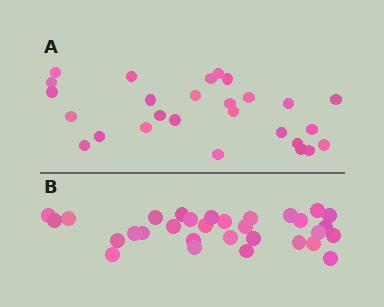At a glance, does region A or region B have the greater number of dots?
Region B (the bottom region) has more dots.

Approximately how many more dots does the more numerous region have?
Region B has about 4 more dots than region A.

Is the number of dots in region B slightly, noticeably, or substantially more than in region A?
Region B has only slightly more — the two regions are fairly close. The ratio is roughly 1.1 to 1.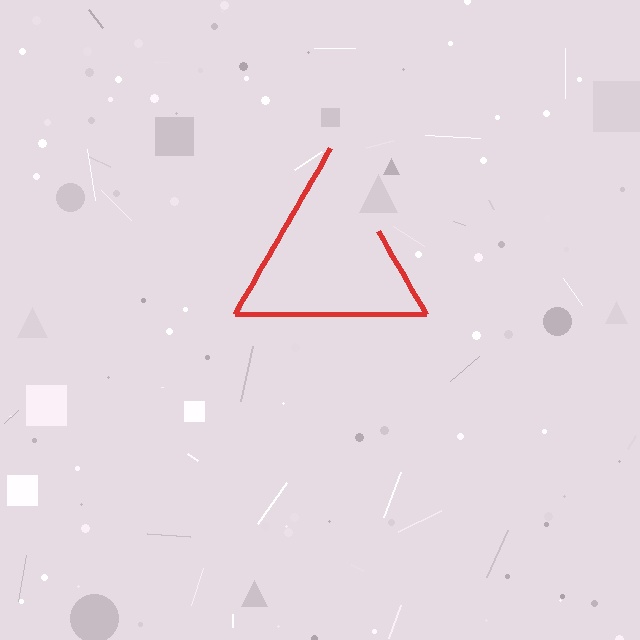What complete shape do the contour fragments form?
The contour fragments form a triangle.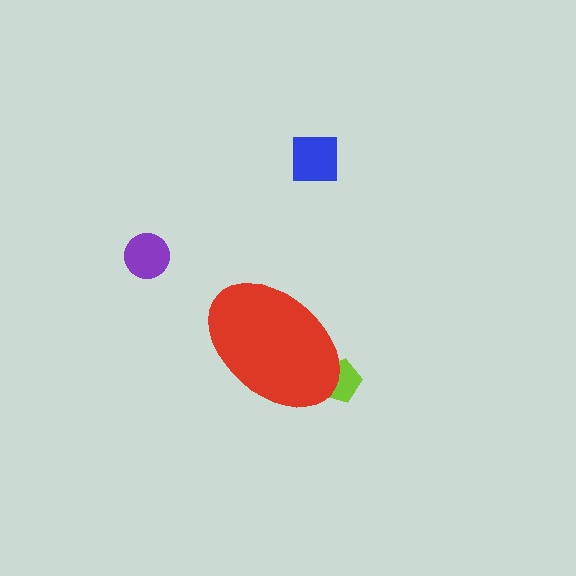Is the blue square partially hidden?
No, the blue square is fully visible.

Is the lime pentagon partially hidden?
Yes, the lime pentagon is partially hidden behind the red ellipse.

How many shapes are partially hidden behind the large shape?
1 shape is partially hidden.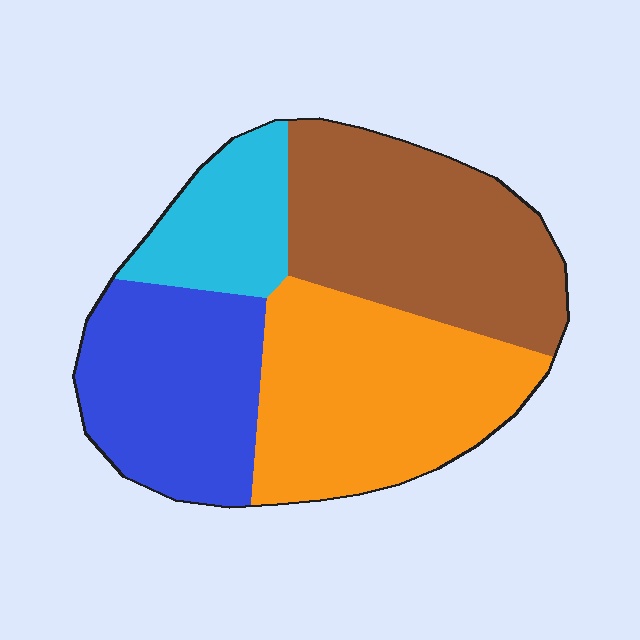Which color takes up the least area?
Cyan, at roughly 15%.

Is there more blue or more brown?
Brown.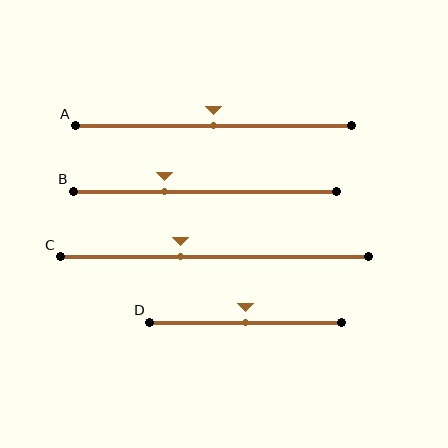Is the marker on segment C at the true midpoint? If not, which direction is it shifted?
No, the marker on segment C is shifted to the left by about 11% of the segment length.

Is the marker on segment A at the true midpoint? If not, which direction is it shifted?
Yes, the marker on segment A is at the true midpoint.